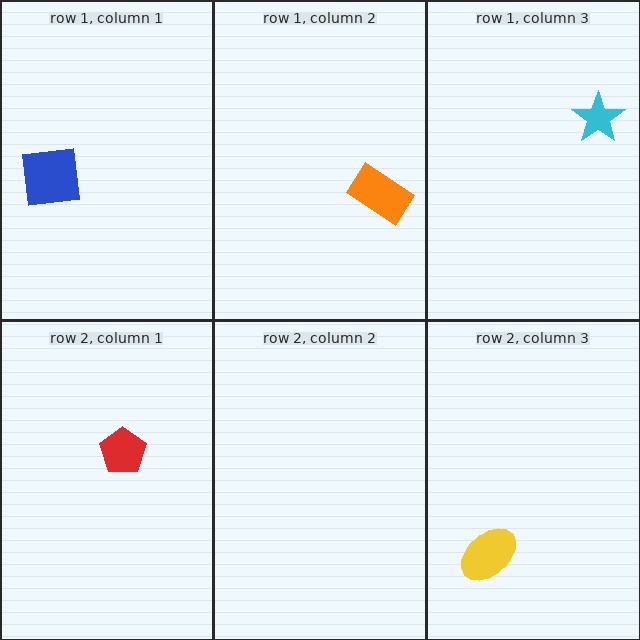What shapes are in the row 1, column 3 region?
The cyan star.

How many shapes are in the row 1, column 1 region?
1.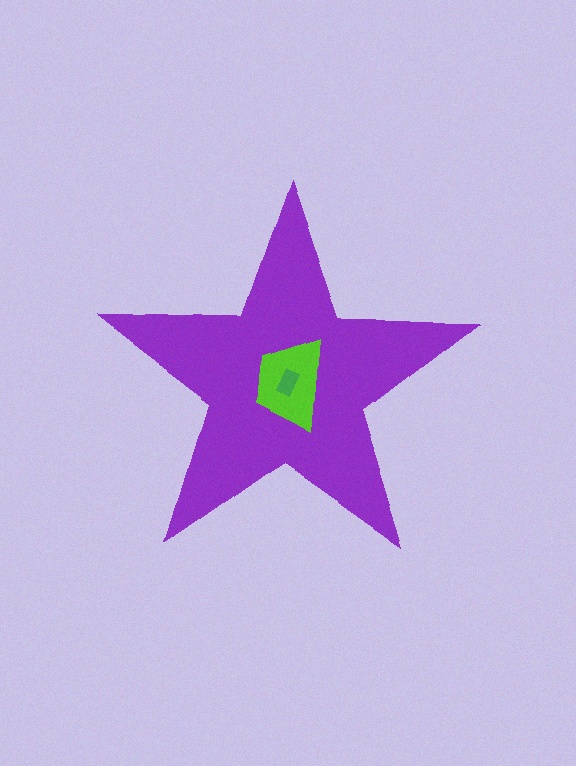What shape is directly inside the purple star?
The lime trapezoid.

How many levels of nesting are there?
3.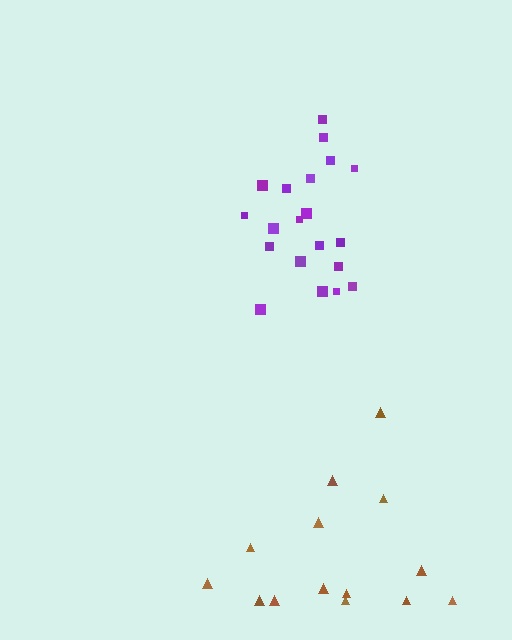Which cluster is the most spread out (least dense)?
Brown.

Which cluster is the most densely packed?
Purple.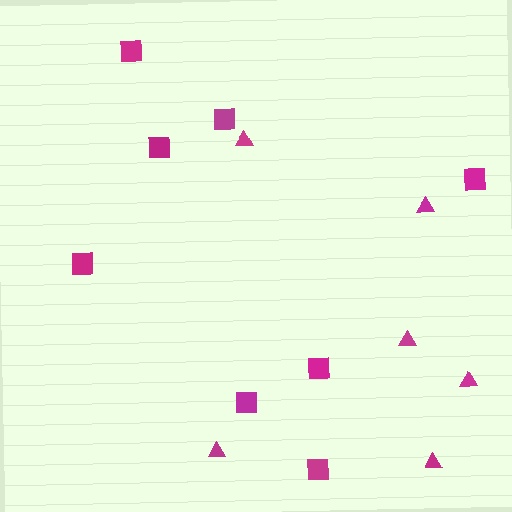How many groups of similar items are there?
There are 2 groups: one group of squares (8) and one group of triangles (6).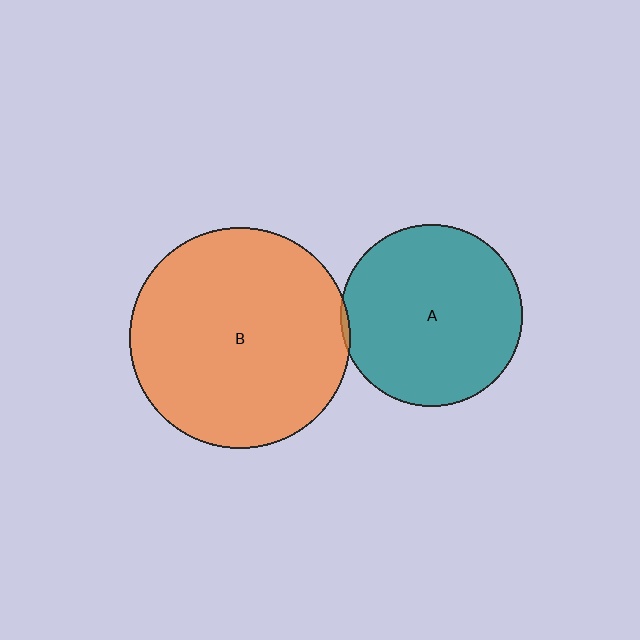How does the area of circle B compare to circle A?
Approximately 1.5 times.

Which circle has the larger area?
Circle B (orange).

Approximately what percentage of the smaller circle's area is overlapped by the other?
Approximately 5%.